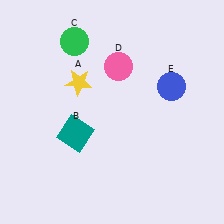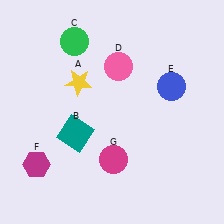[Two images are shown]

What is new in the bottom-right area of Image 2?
A magenta circle (G) was added in the bottom-right area of Image 2.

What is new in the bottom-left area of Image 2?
A magenta hexagon (F) was added in the bottom-left area of Image 2.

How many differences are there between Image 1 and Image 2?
There are 2 differences between the two images.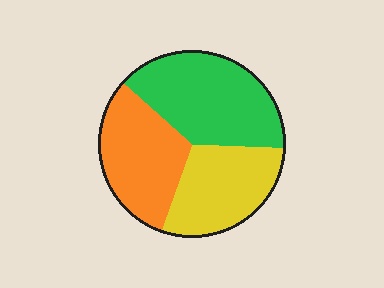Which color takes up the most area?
Green, at roughly 40%.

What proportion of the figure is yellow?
Yellow covers roughly 30% of the figure.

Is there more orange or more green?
Green.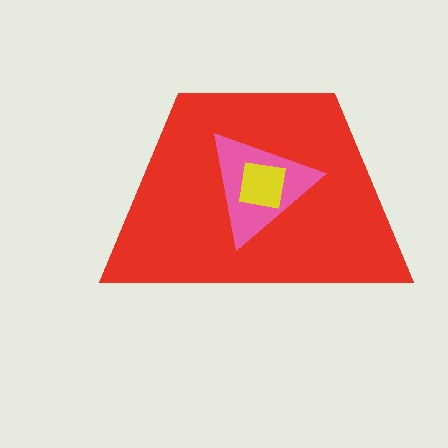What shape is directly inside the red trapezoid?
The pink triangle.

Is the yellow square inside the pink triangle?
Yes.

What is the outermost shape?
The red trapezoid.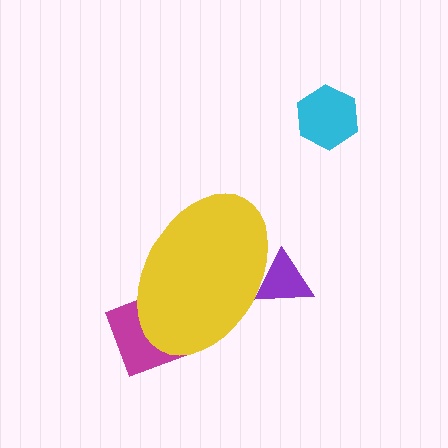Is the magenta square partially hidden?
Yes, the magenta square is partially hidden behind the yellow ellipse.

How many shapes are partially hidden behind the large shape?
2 shapes are partially hidden.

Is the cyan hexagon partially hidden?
No, the cyan hexagon is fully visible.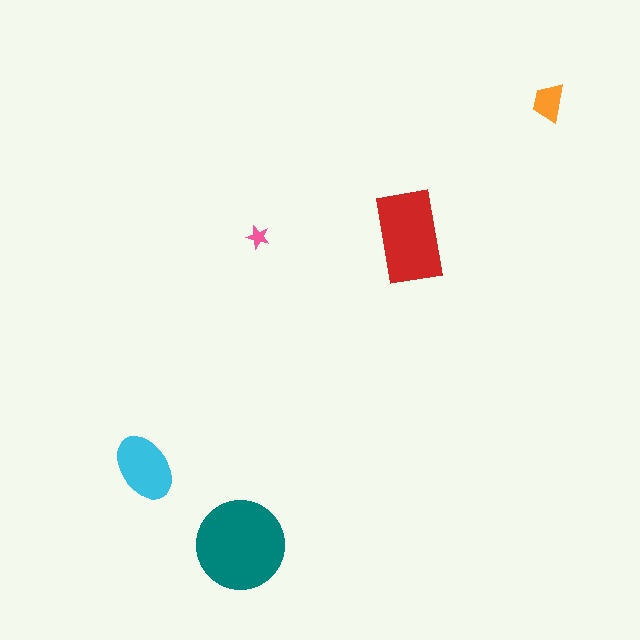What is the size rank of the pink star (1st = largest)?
5th.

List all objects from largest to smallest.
The teal circle, the red rectangle, the cyan ellipse, the orange trapezoid, the pink star.